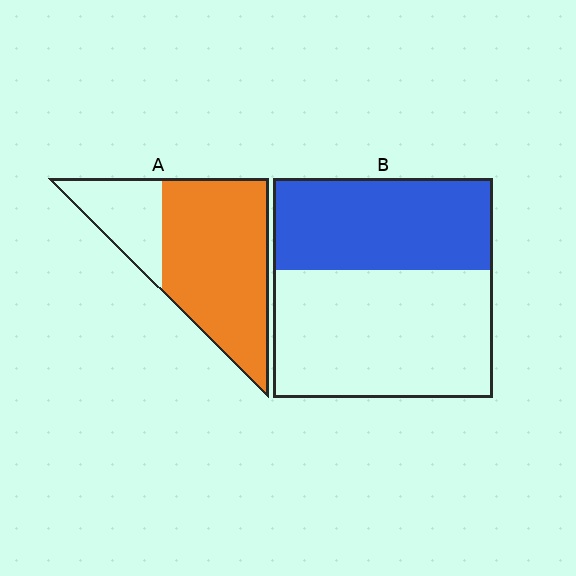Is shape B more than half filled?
No.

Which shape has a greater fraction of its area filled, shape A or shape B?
Shape A.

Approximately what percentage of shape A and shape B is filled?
A is approximately 75% and B is approximately 40%.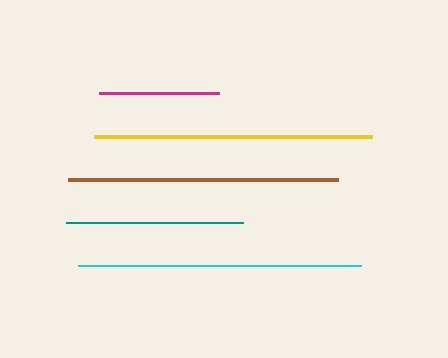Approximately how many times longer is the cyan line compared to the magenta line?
The cyan line is approximately 2.4 times the length of the magenta line.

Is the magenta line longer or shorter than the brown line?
The brown line is longer than the magenta line.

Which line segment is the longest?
The cyan line is the longest at approximately 283 pixels.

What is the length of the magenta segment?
The magenta segment is approximately 120 pixels long.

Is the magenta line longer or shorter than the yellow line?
The yellow line is longer than the magenta line.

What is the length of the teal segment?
The teal segment is approximately 177 pixels long.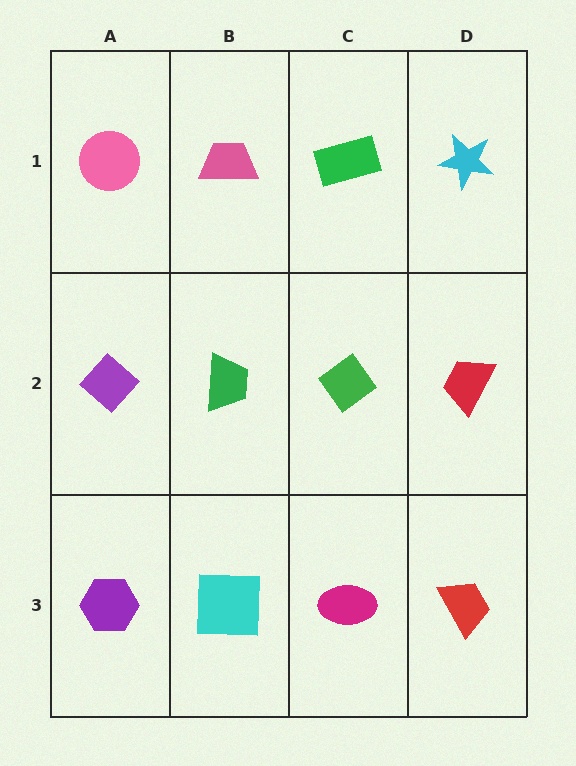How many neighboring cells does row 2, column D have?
3.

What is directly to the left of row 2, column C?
A green trapezoid.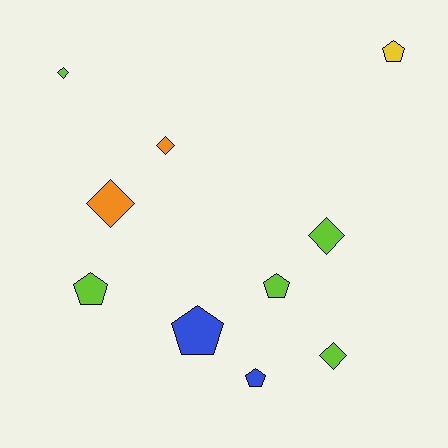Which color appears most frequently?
Lime, with 5 objects.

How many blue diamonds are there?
There are no blue diamonds.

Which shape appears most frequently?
Diamond, with 5 objects.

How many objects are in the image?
There are 10 objects.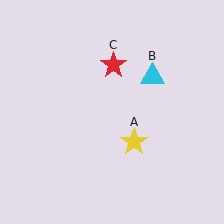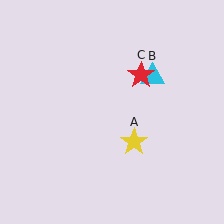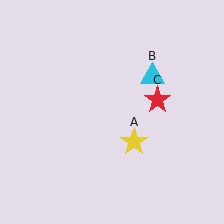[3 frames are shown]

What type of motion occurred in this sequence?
The red star (object C) rotated clockwise around the center of the scene.